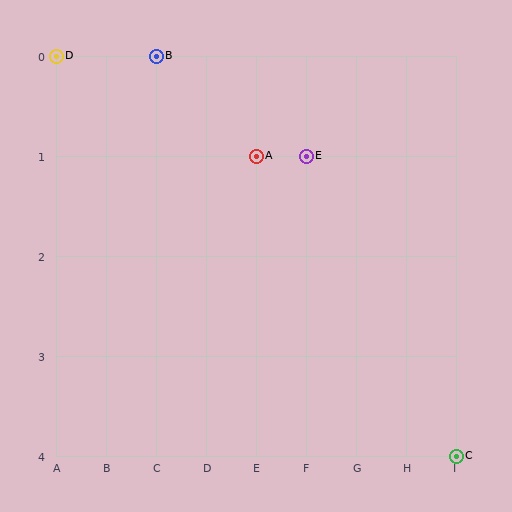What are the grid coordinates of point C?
Point C is at grid coordinates (I, 4).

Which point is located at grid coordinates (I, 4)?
Point C is at (I, 4).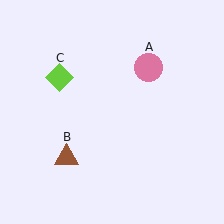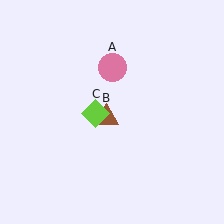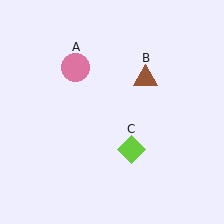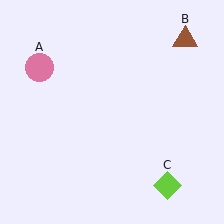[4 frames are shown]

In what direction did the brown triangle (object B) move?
The brown triangle (object B) moved up and to the right.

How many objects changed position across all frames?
3 objects changed position: pink circle (object A), brown triangle (object B), lime diamond (object C).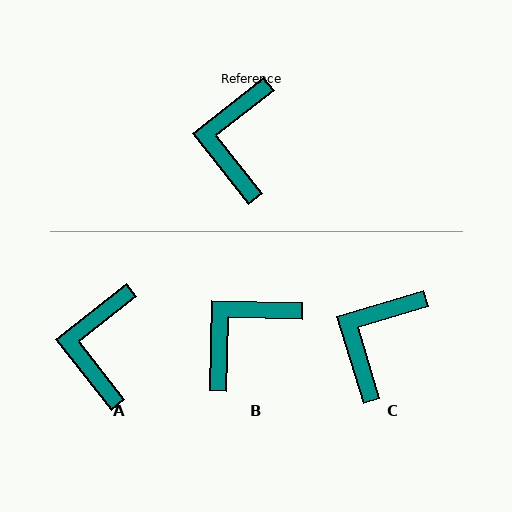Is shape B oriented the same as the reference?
No, it is off by about 40 degrees.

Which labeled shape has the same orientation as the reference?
A.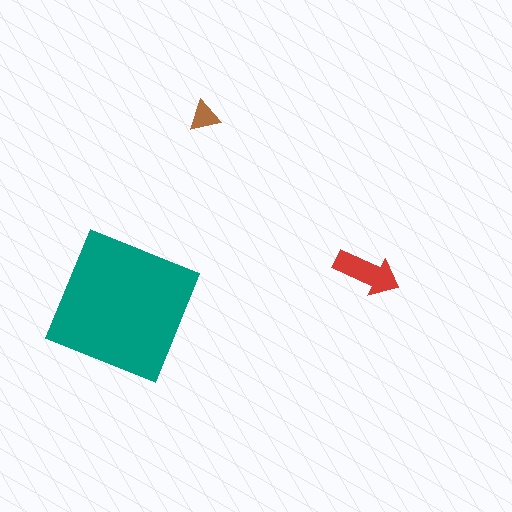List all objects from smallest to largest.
The brown triangle, the red arrow, the teal square.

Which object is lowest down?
The teal square is bottommost.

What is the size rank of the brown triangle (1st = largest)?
3rd.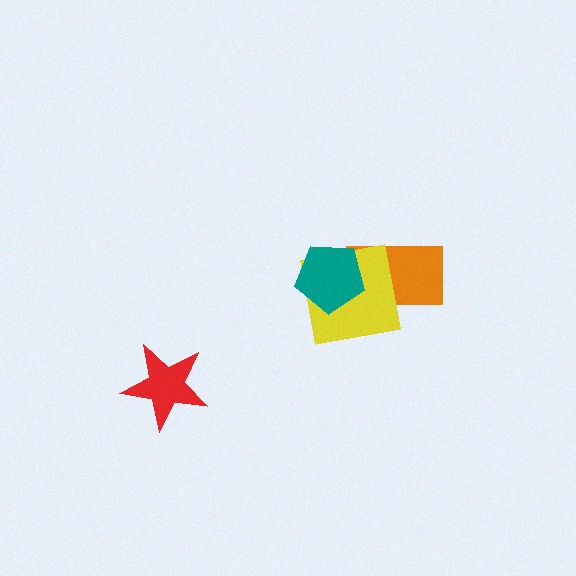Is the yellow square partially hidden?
Yes, it is partially covered by another shape.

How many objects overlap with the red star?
0 objects overlap with the red star.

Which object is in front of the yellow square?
The teal pentagon is in front of the yellow square.